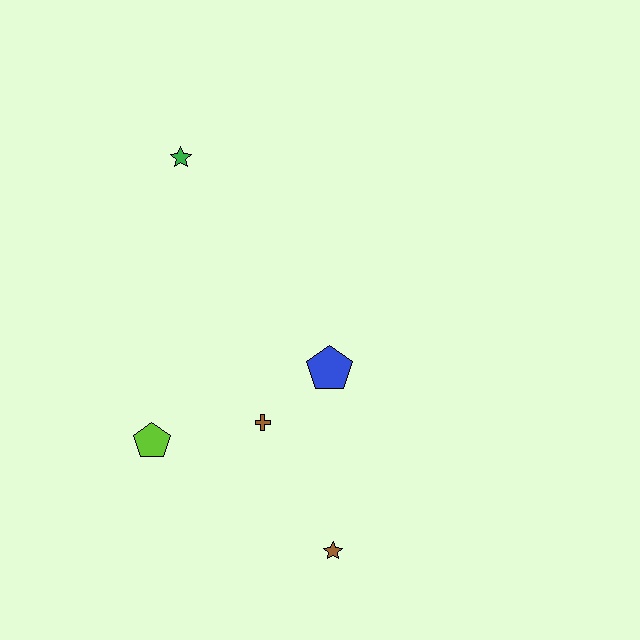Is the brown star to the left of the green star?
No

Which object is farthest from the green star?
The brown star is farthest from the green star.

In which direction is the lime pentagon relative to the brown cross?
The lime pentagon is to the left of the brown cross.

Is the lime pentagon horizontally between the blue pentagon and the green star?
No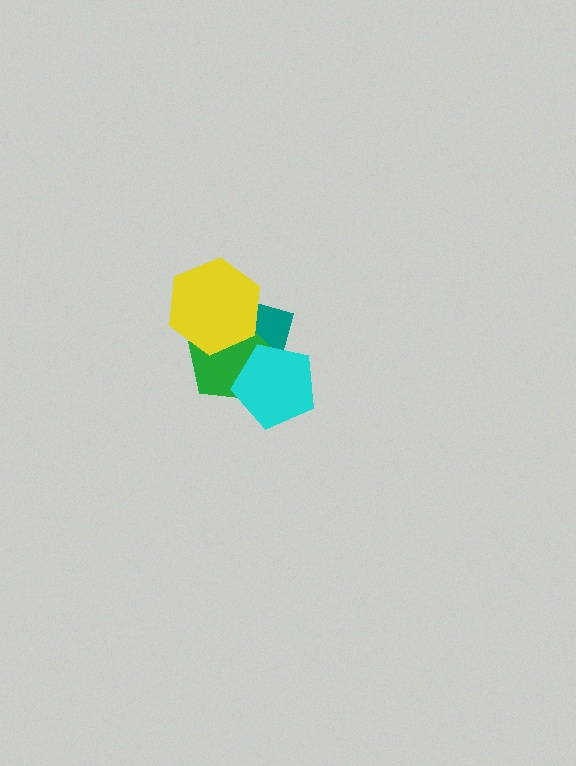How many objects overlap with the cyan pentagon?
2 objects overlap with the cyan pentagon.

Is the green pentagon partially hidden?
Yes, it is partially covered by another shape.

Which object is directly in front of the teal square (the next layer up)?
The green pentagon is directly in front of the teal square.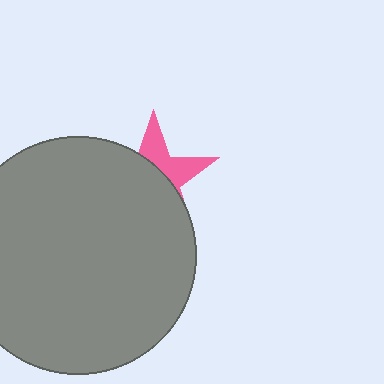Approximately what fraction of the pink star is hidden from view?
Roughly 66% of the pink star is hidden behind the gray circle.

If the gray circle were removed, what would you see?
You would see the complete pink star.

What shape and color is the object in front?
The object in front is a gray circle.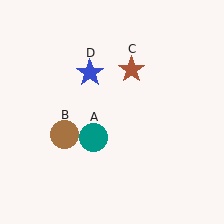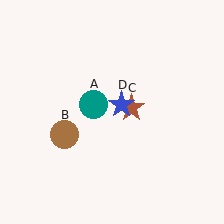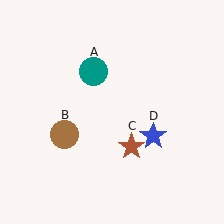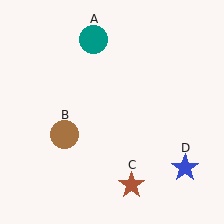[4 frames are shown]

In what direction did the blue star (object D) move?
The blue star (object D) moved down and to the right.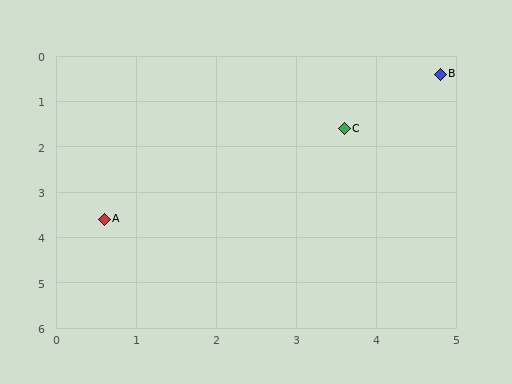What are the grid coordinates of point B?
Point B is at approximately (4.8, 0.4).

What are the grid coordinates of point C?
Point C is at approximately (3.6, 1.6).